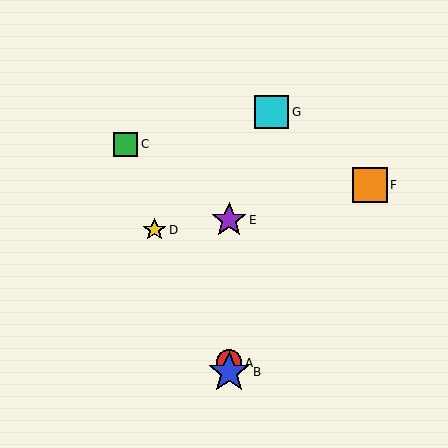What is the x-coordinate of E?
Object E is at x≈229.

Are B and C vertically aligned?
No, B is at x≈229 and C is at x≈125.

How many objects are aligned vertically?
3 objects (A, B, E) are aligned vertically.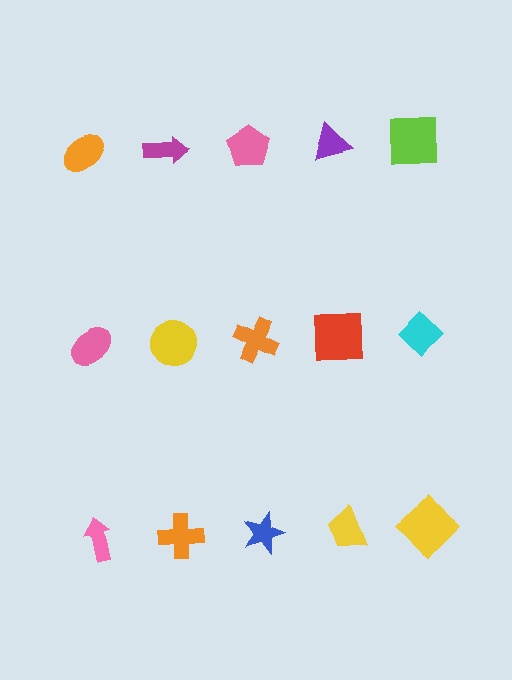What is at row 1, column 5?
A lime square.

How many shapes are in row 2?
5 shapes.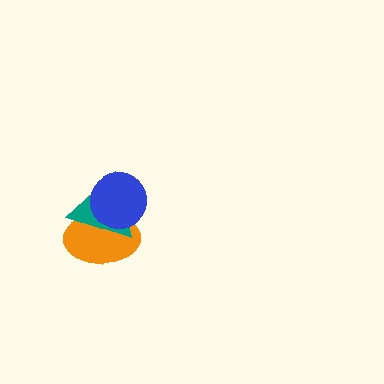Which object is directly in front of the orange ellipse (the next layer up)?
The teal triangle is directly in front of the orange ellipse.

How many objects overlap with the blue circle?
2 objects overlap with the blue circle.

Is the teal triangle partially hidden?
Yes, it is partially covered by another shape.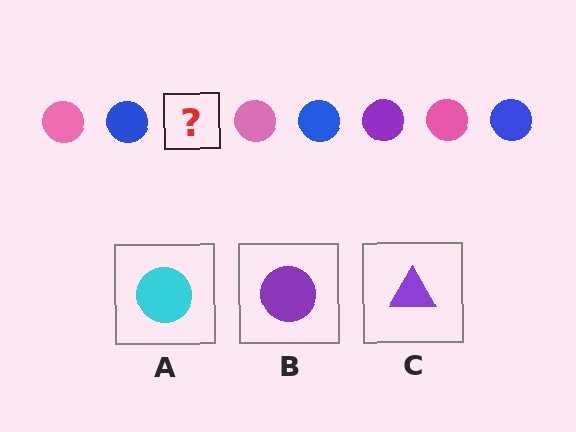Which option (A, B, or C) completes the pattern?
B.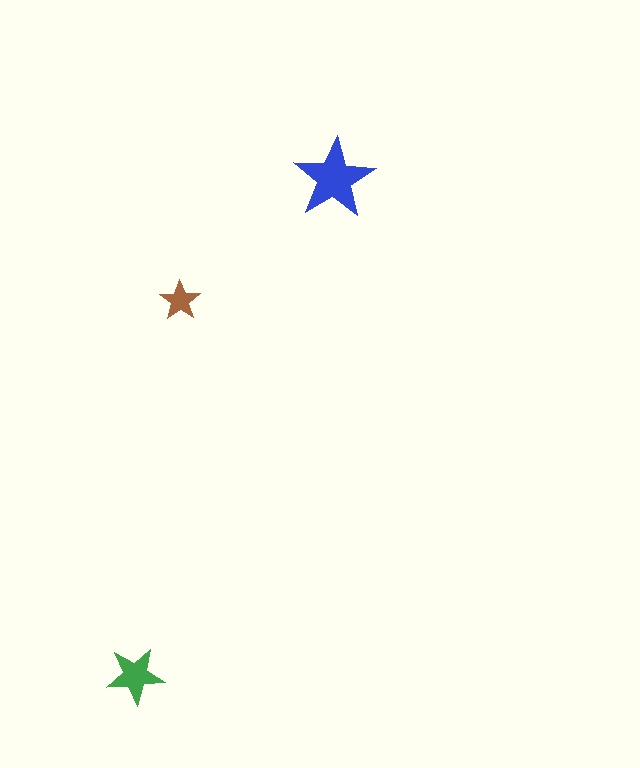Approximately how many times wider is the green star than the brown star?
About 1.5 times wider.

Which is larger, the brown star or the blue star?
The blue one.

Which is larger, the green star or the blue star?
The blue one.